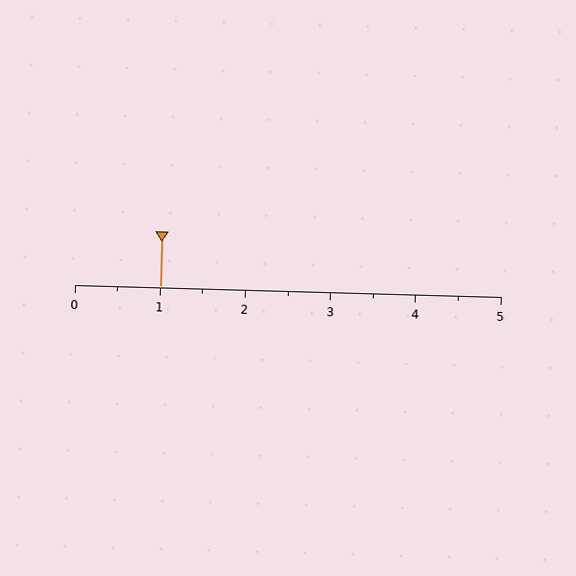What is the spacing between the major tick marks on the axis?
The major ticks are spaced 1 apart.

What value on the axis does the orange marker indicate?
The marker indicates approximately 1.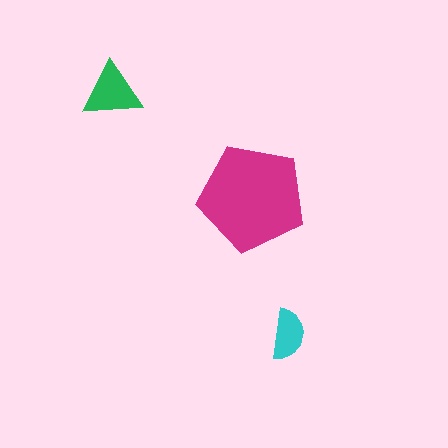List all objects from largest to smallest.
The magenta pentagon, the green triangle, the cyan semicircle.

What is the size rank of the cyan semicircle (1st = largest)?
3rd.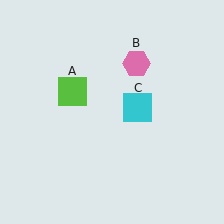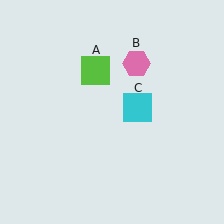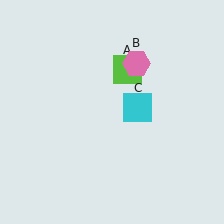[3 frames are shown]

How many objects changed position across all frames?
1 object changed position: lime square (object A).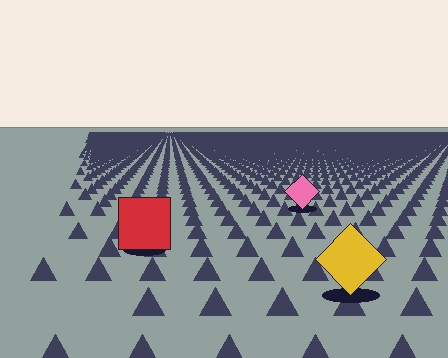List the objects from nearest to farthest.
From nearest to farthest: the yellow diamond, the red square, the pink diamond.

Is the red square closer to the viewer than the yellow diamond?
No. The yellow diamond is closer — you can tell from the texture gradient: the ground texture is coarser near it.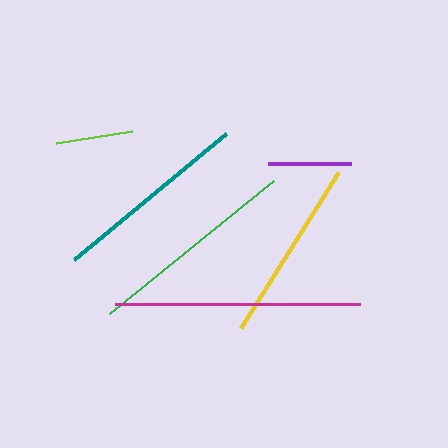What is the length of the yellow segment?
The yellow segment is approximately 184 pixels long.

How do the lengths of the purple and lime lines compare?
The purple and lime lines are approximately the same length.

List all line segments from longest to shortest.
From longest to shortest: magenta, green, teal, yellow, purple, lime.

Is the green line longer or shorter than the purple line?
The green line is longer than the purple line.